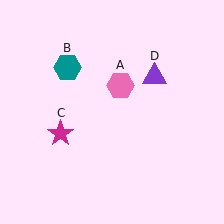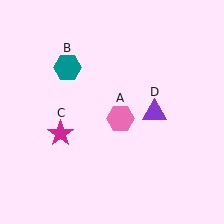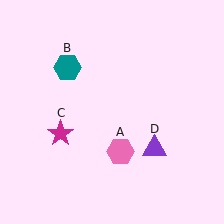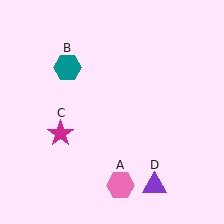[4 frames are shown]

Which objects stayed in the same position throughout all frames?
Teal hexagon (object B) and magenta star (object C) remained stationary.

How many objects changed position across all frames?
2 objects changed position: pink hexagon (object A), purple triangle (object D).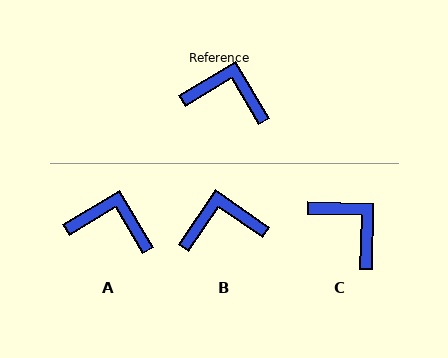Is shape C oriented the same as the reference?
No, it is off by about 33 degrees.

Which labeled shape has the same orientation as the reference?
A.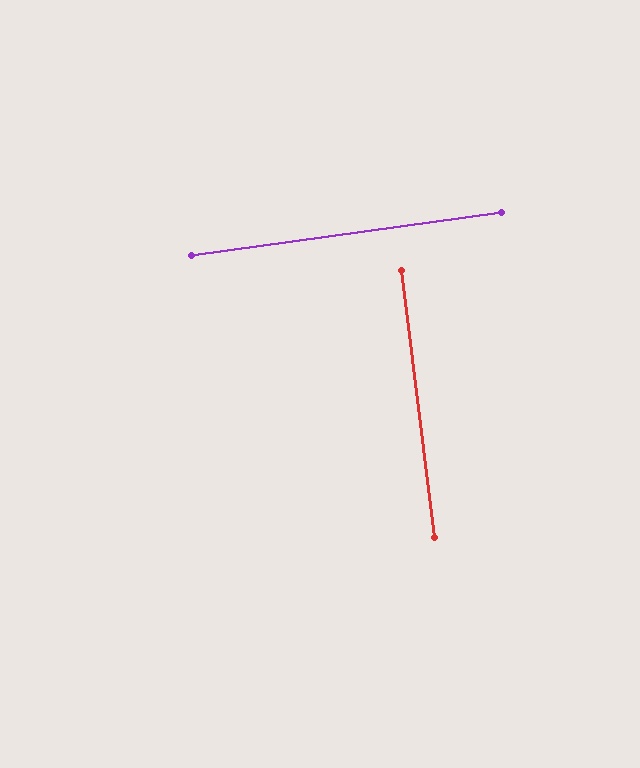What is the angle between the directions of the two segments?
Approximately 89 degrees.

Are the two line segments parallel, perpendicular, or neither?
Perpendicular — they meet at approximately 89°.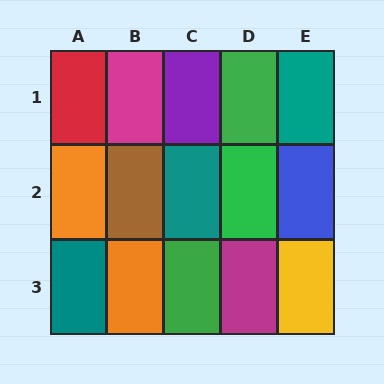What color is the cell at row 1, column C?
Purple.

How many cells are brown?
1 cell is brown.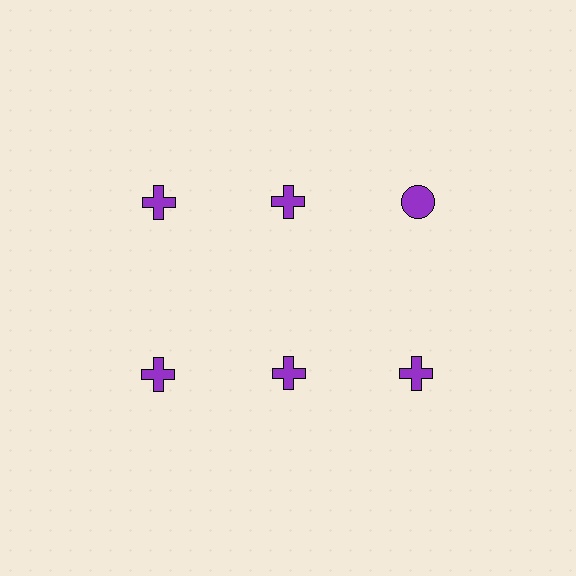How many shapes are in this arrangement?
There are 6 shapes arranged in a grid pattern.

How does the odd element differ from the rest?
It has a different shape: circle instead of cross.